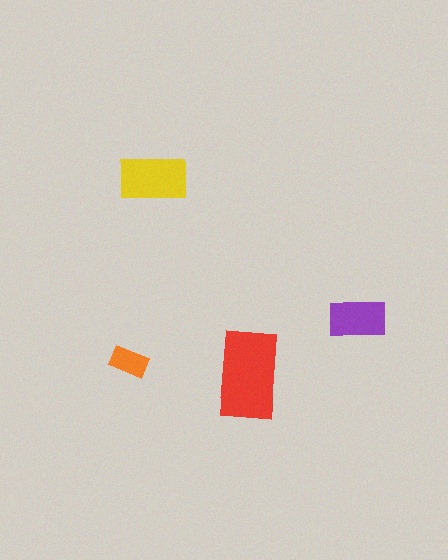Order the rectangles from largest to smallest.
the red one, the yellow one, the purple one, the orange one.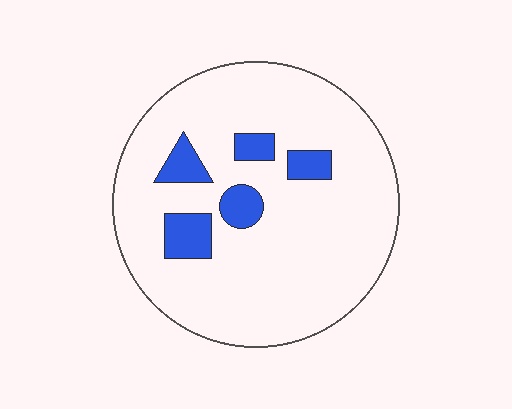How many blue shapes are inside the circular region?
5.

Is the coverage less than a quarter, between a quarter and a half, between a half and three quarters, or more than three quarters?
Less than a quarter.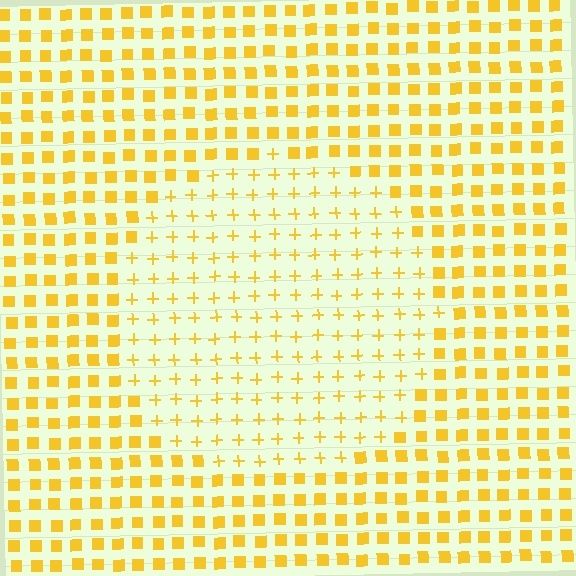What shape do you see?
I see a circle.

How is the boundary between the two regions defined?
The boundary is defined by a change in element shape: plus signs inside vs. squares outside. All elements share the same color and spacing.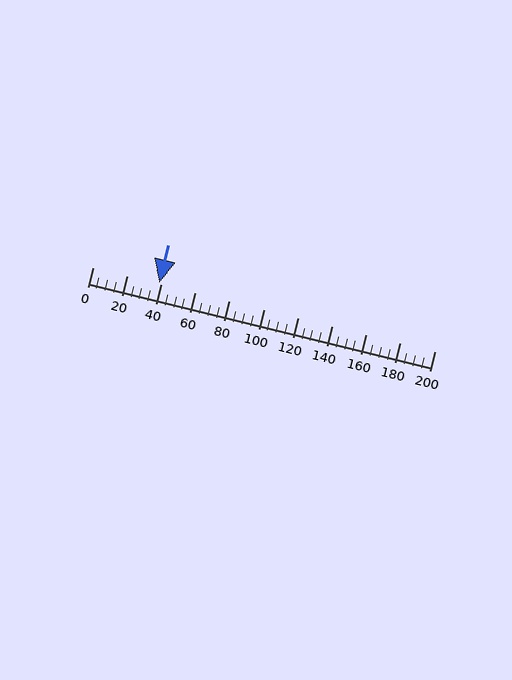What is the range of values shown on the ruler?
The ruler shows values from 0 to 200.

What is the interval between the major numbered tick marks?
The major tick marks are spaced 20 units apart.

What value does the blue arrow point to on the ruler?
The blue arrow points to approximately 39.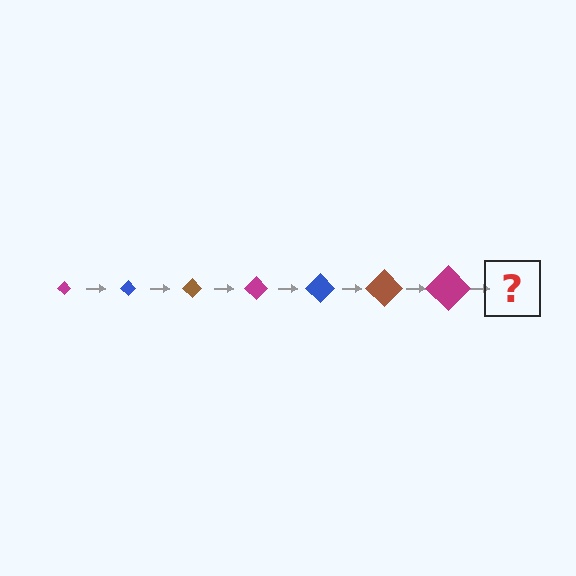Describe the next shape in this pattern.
It should be a blue diamond, larger than the previous one.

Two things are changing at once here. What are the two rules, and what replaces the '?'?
The two rules are that the diamond grows larger each step and the color cycles through magenta, blue, and brown. The '?' should be a blue diamond, larger than the previous one.